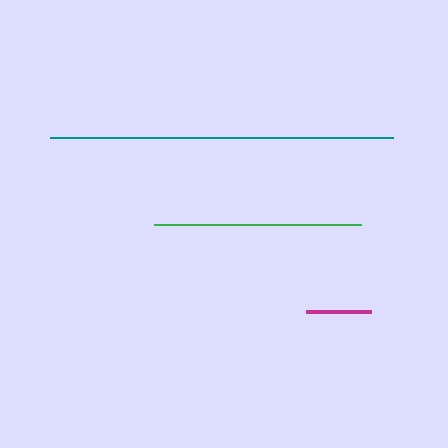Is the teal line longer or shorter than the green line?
The teal line is longer than the green line.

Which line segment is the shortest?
The magenta line is the shortest at approximately 65 pixels.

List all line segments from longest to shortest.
From longest to shortest: teal, green, magenta.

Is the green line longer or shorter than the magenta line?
The green line is longer than the magenta line.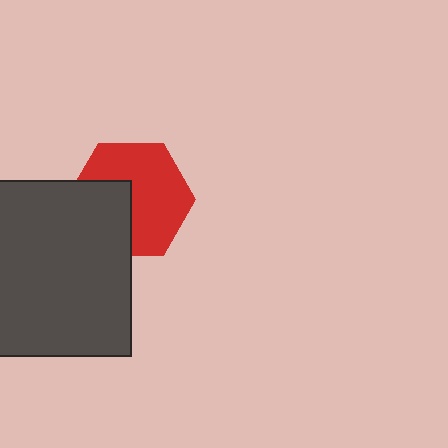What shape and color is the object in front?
The object in front is a dark gray rectangle.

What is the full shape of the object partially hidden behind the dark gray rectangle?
The partially hidden object is a red hexagon.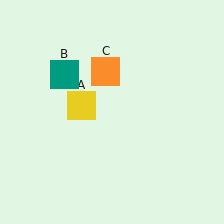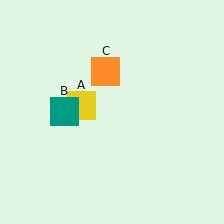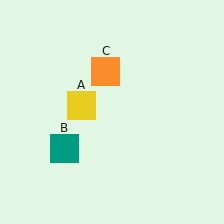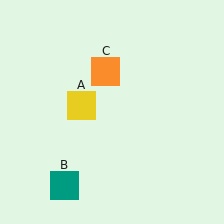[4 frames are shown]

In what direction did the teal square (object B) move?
The teal square (object B) moved down.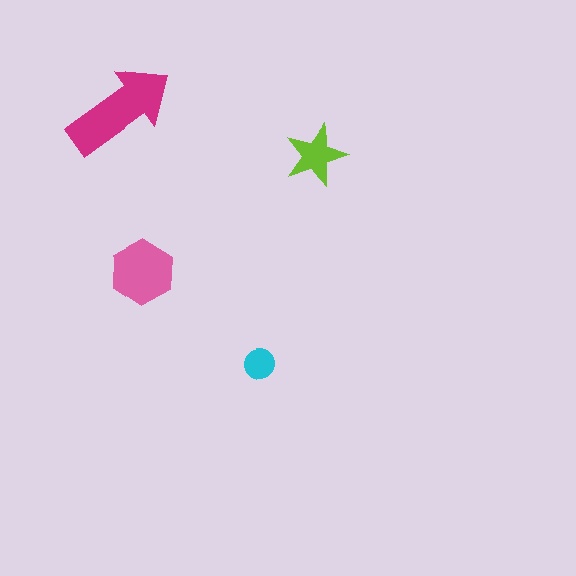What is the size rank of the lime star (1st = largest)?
3rd.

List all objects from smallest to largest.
The cyan circle, the lime star, the pink hexagon, the magenta arrow.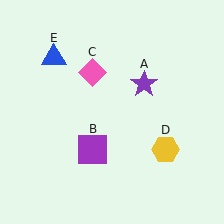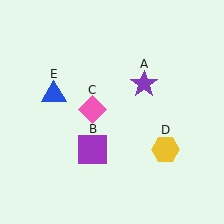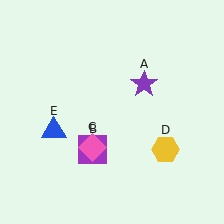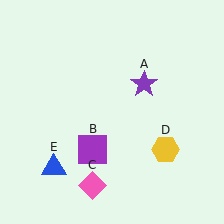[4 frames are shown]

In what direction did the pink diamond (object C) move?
The pink diamond (object C) moved down.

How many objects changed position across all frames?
2 objects changed position: pink diamond (object C), blue triangle (object E).